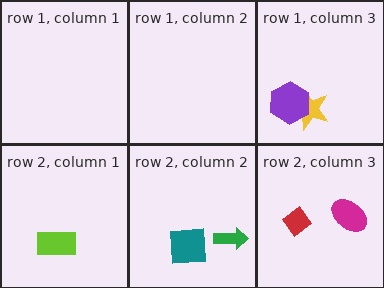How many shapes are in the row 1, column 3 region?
2.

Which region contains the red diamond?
The row 2, column 3 region.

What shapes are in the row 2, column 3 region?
The red diamond, the magenta ellipse.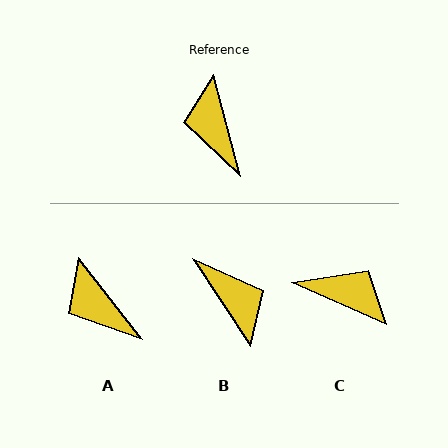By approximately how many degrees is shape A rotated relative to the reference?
Approximately 23 degrees counter-clockwise.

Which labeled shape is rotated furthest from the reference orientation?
B, about 161 degrees away.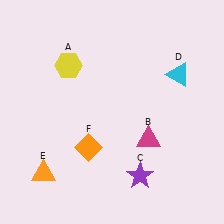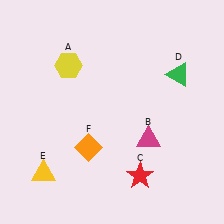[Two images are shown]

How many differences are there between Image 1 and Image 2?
There are 3 differences between the two images.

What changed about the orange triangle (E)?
In Image 1, E is orange. In Image 2, it changed to yellow.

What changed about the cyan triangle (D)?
In Image 1, D is cyan. In Image 2, it changed to green.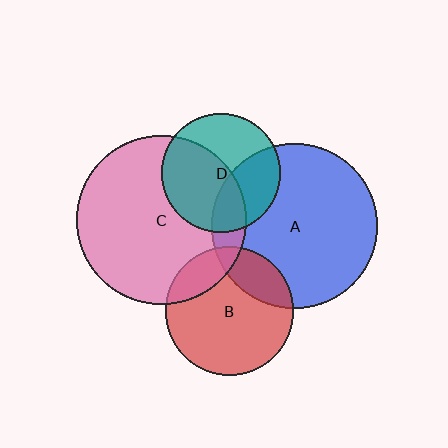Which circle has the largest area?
Circle C (pink).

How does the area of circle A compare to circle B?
Approximately 1.7 times.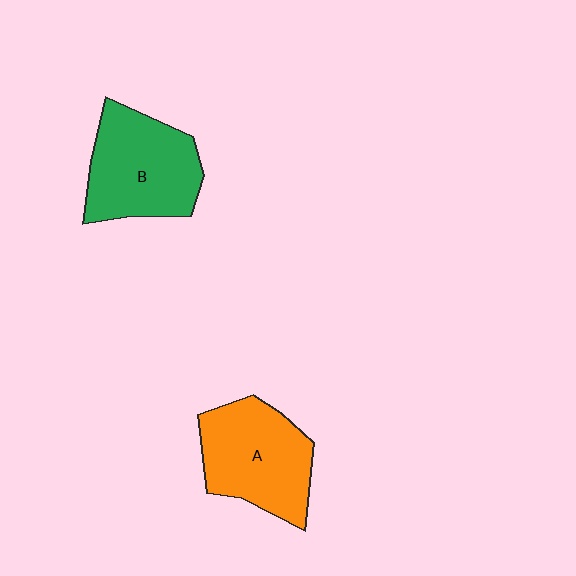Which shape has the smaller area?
Shape A (orange).